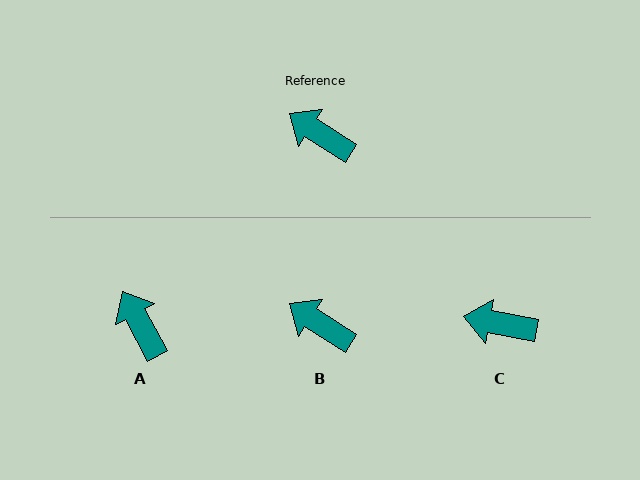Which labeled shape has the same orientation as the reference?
B.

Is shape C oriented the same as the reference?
No, it is off by about 22 degrees.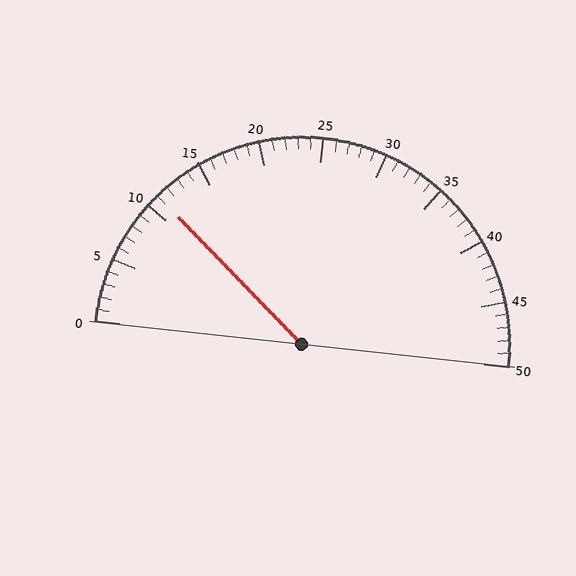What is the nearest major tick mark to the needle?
The nearest major tick mark is 10.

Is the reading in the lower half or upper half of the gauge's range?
The reading is in the lower half of the range (0 to 50).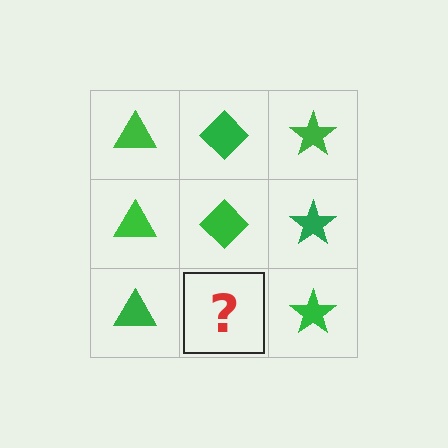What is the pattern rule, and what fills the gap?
The rule is that each column has a consistent shape. The gap should be filled with a green diamond.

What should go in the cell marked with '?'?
The missing cell should contain a green diamond.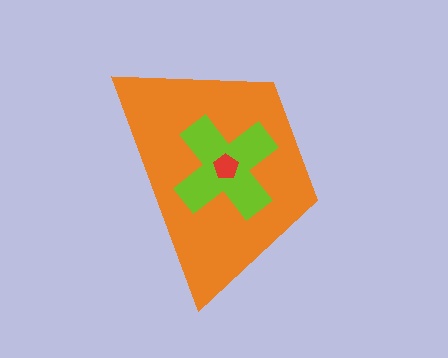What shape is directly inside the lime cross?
The red pentagon.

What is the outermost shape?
The orange trapezoid.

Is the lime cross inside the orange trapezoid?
Yes.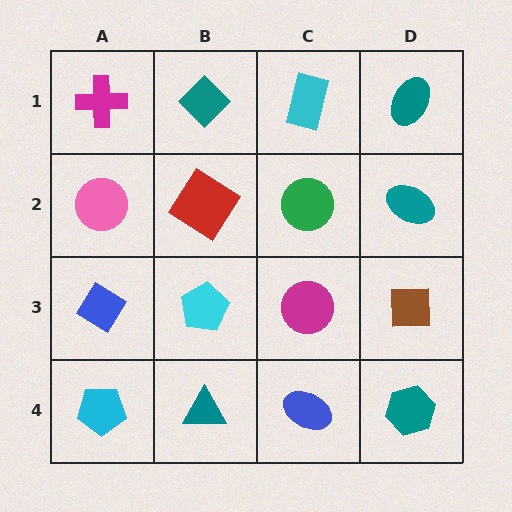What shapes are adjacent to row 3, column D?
A teal ellipse (row 2, column D), a teal hexagon (row 4, column D), a magenta circle (row 3, column C).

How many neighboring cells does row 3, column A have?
3.